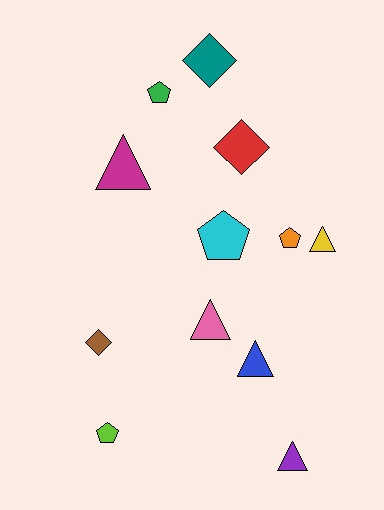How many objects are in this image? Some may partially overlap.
There are 12 objects.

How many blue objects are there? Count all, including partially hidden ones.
There is 1 blue object.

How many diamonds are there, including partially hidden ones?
There are 3 diamonds.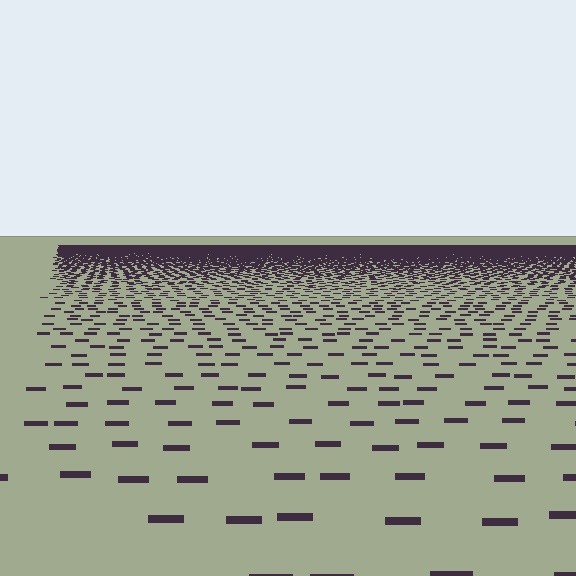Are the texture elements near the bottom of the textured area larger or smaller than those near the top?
Larger. Near the bottom, elements are closer to the viewer and appear at a bigger on-screen size.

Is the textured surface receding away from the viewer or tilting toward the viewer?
The surface is receding away from the viewer. Texture elements get smaller and denser toward the top.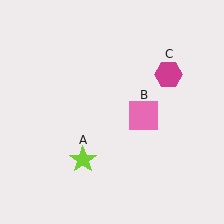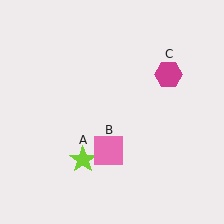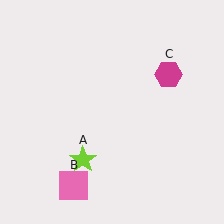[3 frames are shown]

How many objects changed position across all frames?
1 object changed position: pink square (object B).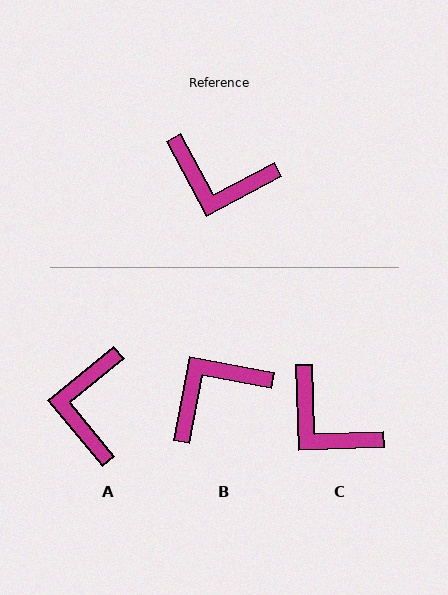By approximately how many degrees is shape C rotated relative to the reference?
Approximately 26 degrees clockwise.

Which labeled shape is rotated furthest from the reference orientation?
B, about 129 degrees away.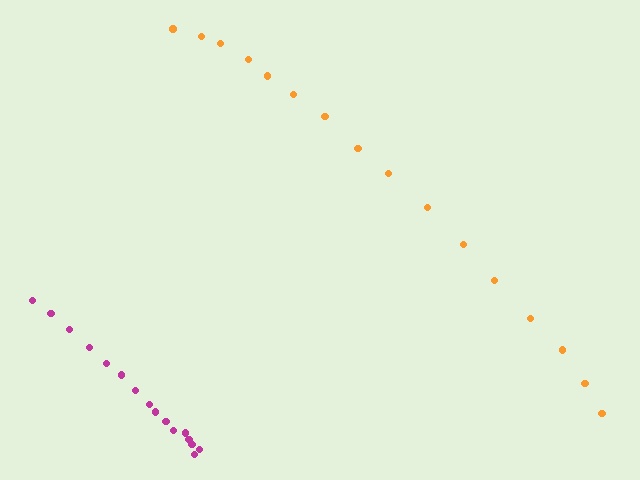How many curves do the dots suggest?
There are 2 distinct paths.